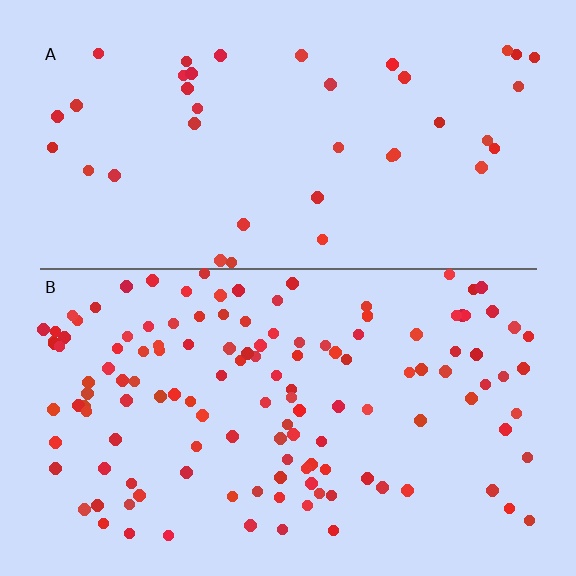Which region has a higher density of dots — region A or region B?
B (the bottom).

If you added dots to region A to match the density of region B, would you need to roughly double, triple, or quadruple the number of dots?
Approximately triple.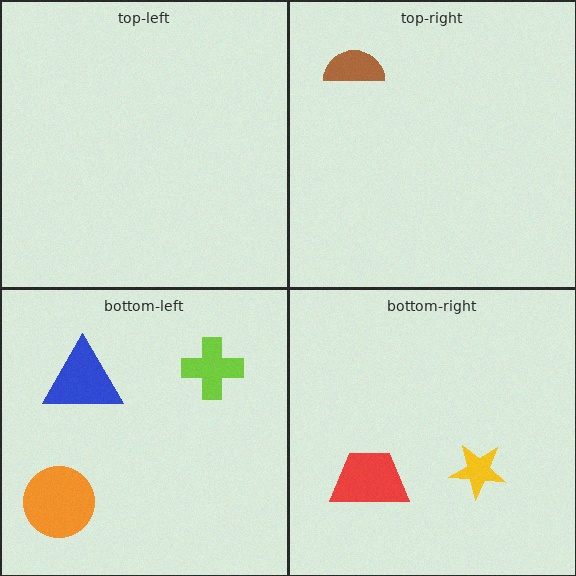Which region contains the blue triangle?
The bottom-left region.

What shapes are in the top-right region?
The brown semicircle.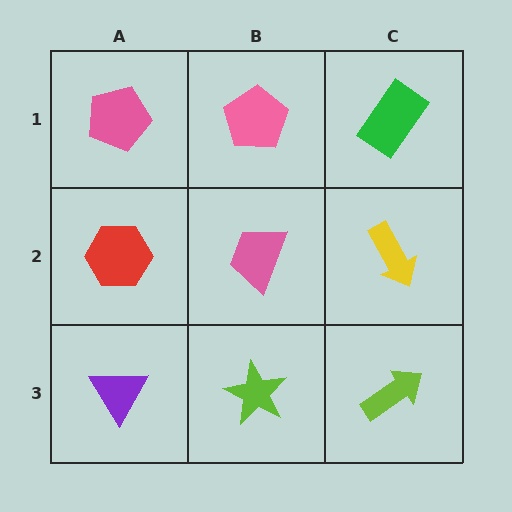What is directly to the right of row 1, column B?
A green rectangle.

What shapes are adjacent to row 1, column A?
A red hexagon (row 2, column A), a pink pentagon (row 1, column B).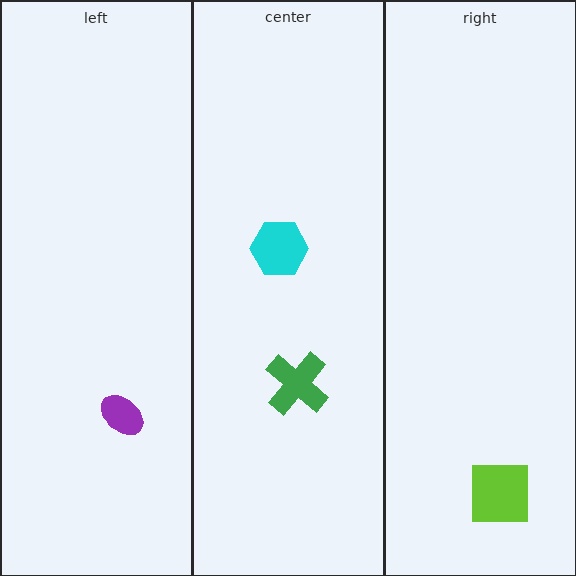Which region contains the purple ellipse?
The left region.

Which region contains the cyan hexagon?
The center region.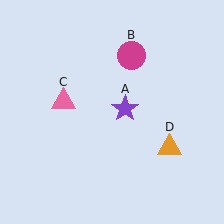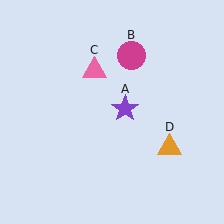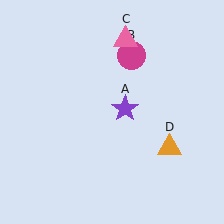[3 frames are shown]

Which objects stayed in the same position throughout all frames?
Purple star (object A) and magenta circle (object B) and orange triangle (object D) remained stationary.